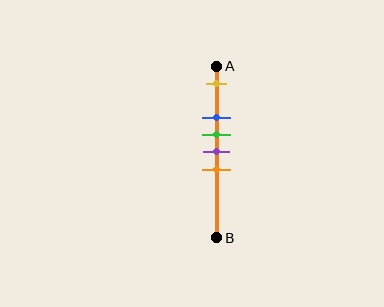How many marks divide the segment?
There are 5 marks dividing the segment.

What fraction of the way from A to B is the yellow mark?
The yellow mark is approximately 10% (0.1) of the way from A to B.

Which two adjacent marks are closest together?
The green and purple marks are the closest adjacent pair.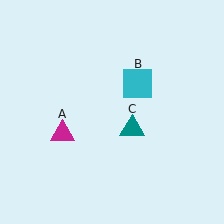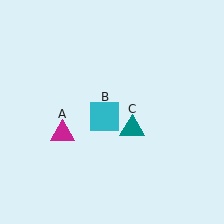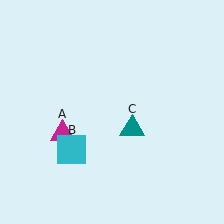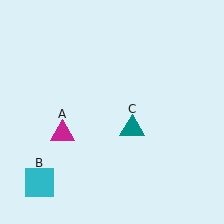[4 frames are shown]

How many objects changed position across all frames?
1 object changed position: cyan square (object B).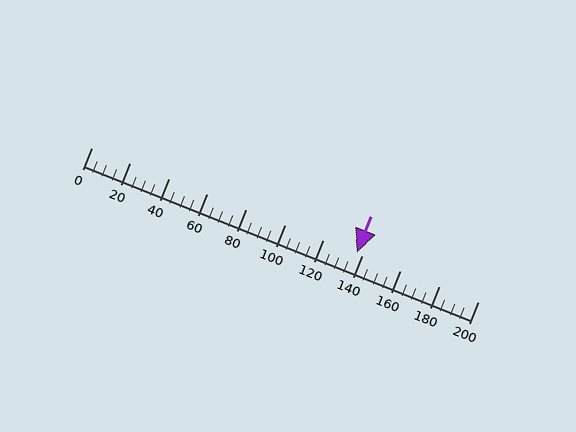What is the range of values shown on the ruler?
The ruler shows values from 0 to 200.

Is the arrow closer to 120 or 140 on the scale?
The arrow is closer to 140.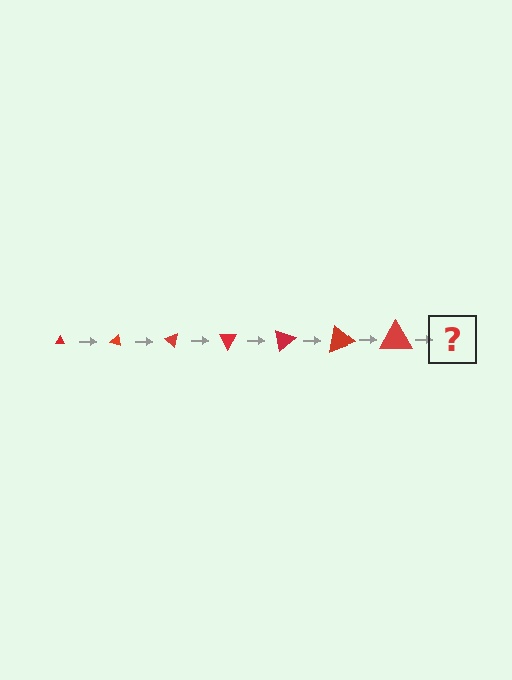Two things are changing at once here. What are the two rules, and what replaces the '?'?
The two rules are that the triangle grows larger each step and it rotates 20 degrees each step. The '?' should be a triangle, larger than the previous one and rotated 140 degrees from the start.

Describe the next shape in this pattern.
It should be a triangle, larger than the previous one and rotated 140 degrees from the start.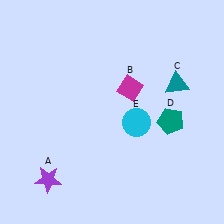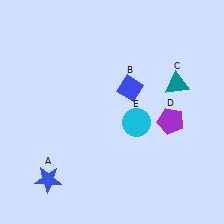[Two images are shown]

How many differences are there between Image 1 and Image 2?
There are 3 differences between the two images.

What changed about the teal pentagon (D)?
In Image 1, D is teal. In Image 2, it changed to purple.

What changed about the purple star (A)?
In Image 1, A is purple. In Image 2, it changed to blue.